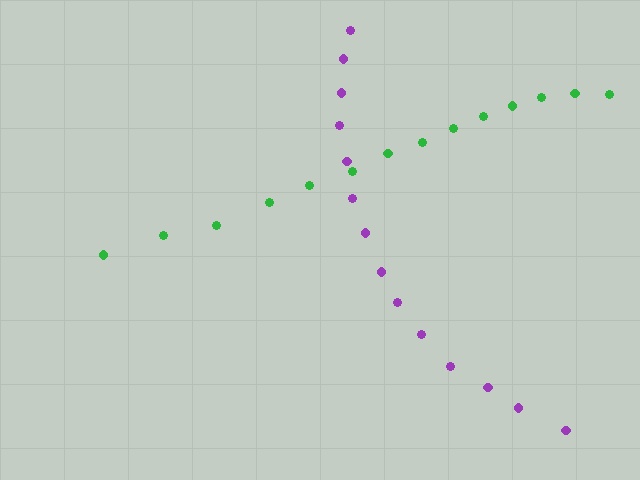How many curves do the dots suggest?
There are 2 distinct paths.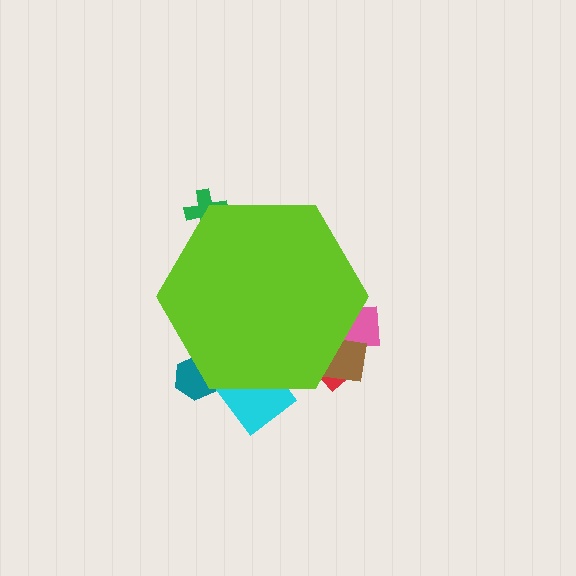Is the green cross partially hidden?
Yes, the green cross is partially hidden behind the lime hexagon.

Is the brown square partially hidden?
Yes, the brown square is partially hidden behind the lime hexagon.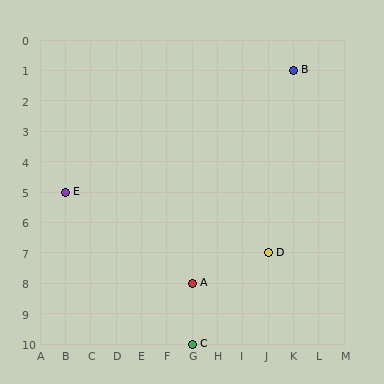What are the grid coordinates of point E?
Point E is at grid coordinates (B, 5).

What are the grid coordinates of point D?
Point D is at grid coordinates (J, 7).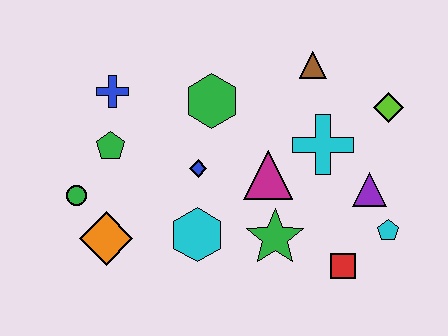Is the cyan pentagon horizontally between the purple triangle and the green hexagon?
No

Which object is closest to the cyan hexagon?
The blue diamond is closest to the cyan hexagon.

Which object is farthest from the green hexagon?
The cyan pentagon is farthest from the green hexagon.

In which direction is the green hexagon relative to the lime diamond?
The green hexagon is to the left of the lime diamond.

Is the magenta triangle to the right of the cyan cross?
No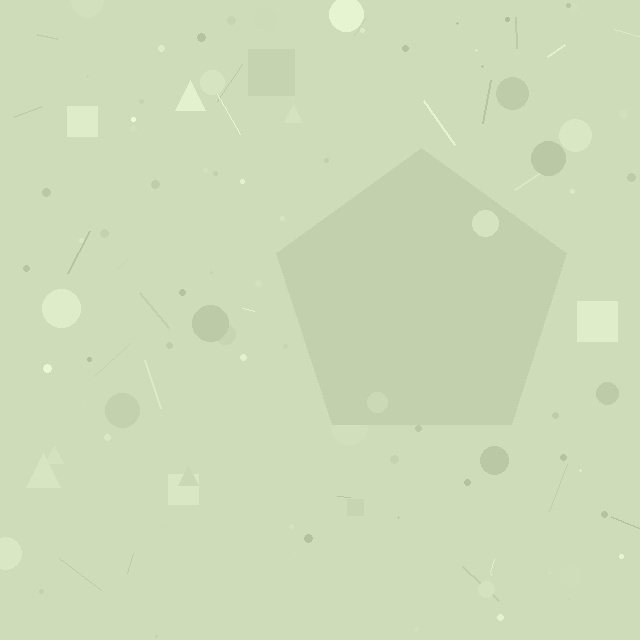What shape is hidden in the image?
A pentagon is hidden in the image.